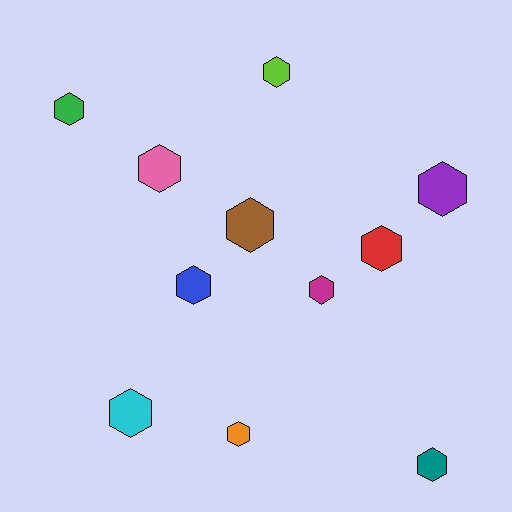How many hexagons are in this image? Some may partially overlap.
There are 11 hexagons.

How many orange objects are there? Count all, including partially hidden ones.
There is 1 orange object.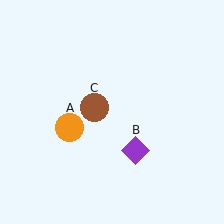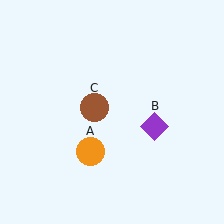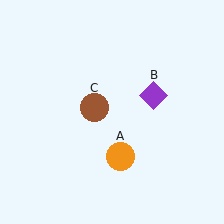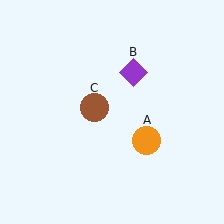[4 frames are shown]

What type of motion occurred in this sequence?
The orange circle (object A), purple diamond (object B) rotated counterclockwise around the center of the scene.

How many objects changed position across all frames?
2 objects changed position: orange circle (object A), purple diamond (object B).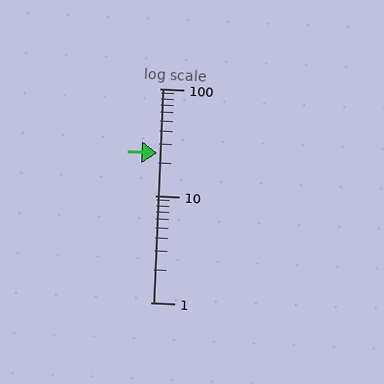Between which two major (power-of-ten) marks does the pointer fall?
The pointer is between 10 and 100.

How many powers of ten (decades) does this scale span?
The scale spans 2 decades, from 1 to 100.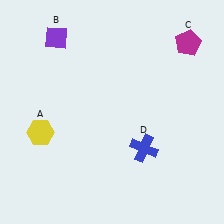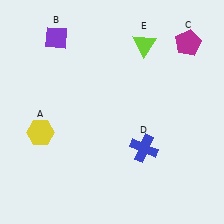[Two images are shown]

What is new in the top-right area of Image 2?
A lime triangle (E) was added in the top-right area of Image 2.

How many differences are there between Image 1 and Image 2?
There is 1 difference between the two images.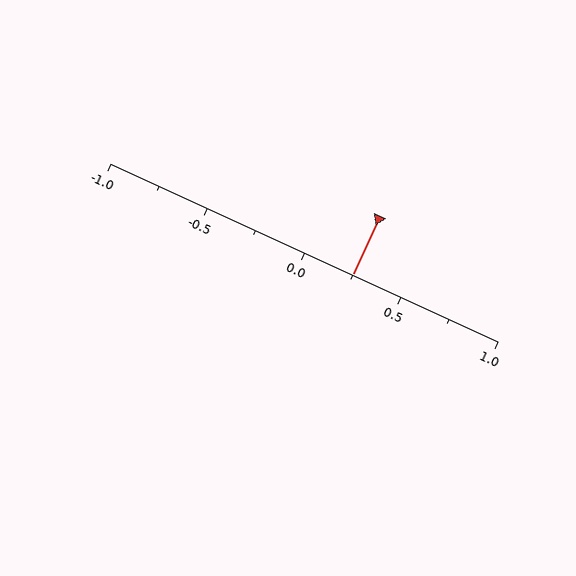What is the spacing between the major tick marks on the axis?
The major ticks are spaced 0.5 apart.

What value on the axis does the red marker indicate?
The marker indicates approximately 0.25.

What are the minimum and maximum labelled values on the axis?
The axis runs from -1.0 to 1.0.